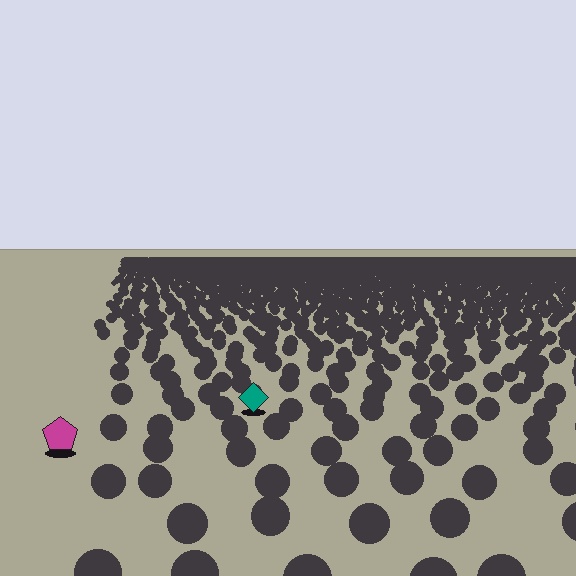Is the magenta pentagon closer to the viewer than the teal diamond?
Yes. The magenta pentagon is closer — you can tell from the texture gradient: the ground texture is coarser near it.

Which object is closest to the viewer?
The magenta pentagon is closest. The texture marks near it are larger and more spread out.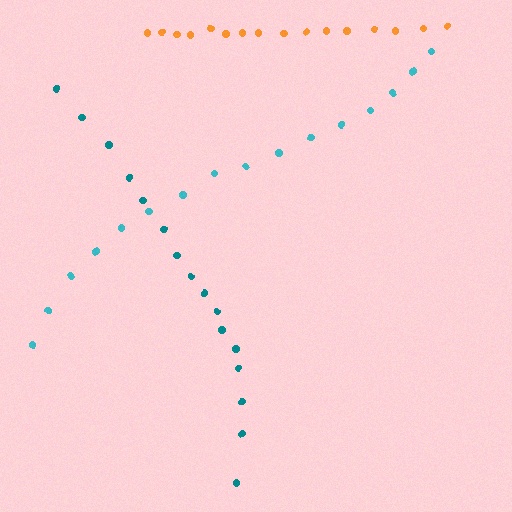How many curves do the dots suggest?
There are 3 distinct paths.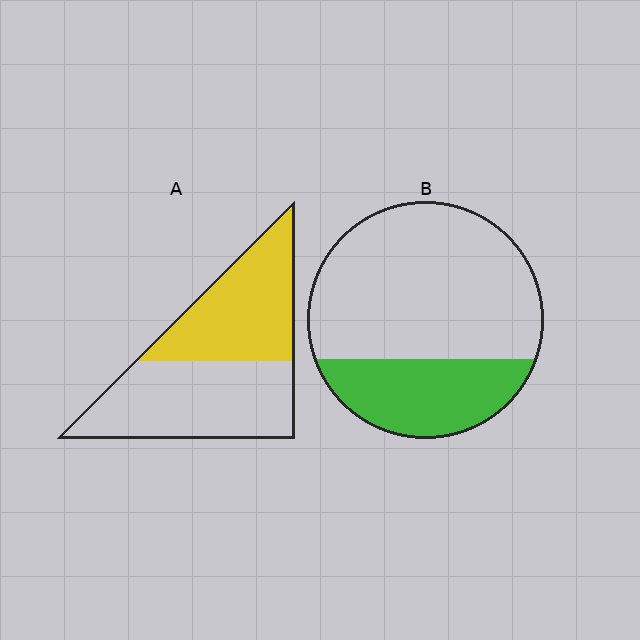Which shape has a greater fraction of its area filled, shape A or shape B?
Shape A.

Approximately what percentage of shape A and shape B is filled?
A is approximately 45% and B is approximately 30%.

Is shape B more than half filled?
No.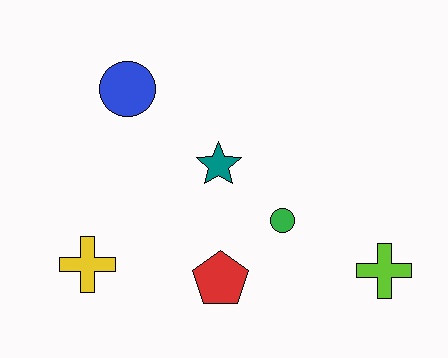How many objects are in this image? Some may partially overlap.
There are 6 objects.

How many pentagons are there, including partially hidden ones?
There is 1 pentagon.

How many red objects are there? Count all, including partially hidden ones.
There is 1 red object.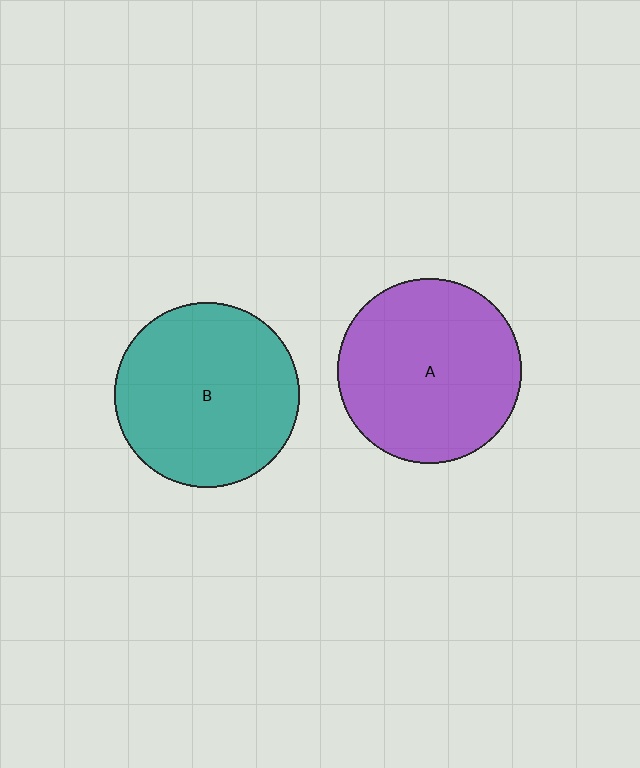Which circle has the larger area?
Circle B (teal).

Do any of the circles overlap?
No, none of the circles overlap.